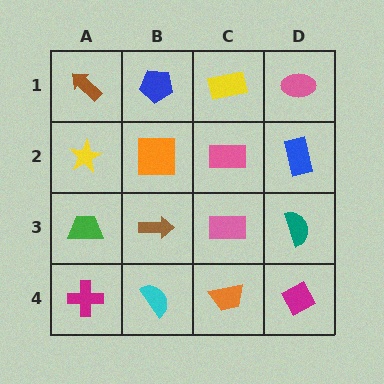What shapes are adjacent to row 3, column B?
An orange square (row 2, column B), a cyan semicircle (row 4, column B), a green trapezoid (row 3, column A), a pink rectangle (row 3, column C).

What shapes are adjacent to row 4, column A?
A green trapezoid (row 3, column A), a cyan semicircle (row 4, column B).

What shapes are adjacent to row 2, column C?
A yellow rectangle (row 1, column C), a pink rectangle (row 3, column C), an orange square (row 2, column B), a blue rectangle (row 2, column D).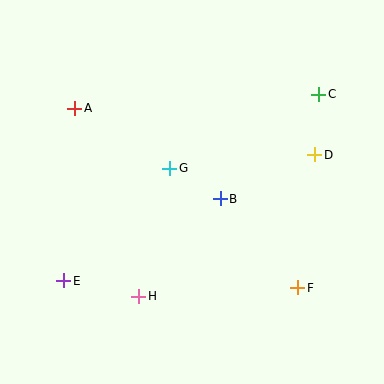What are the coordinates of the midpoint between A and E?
The midpoint between A and E is at (69, 194).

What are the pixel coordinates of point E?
Point E is at (64, 281).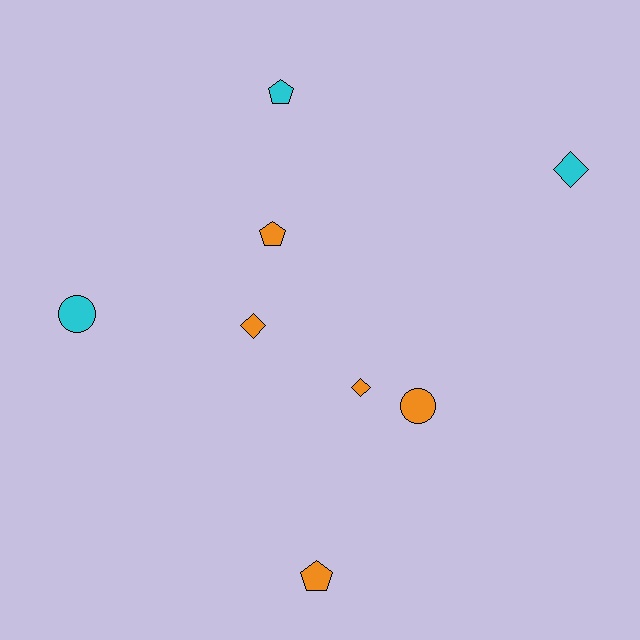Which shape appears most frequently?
Pentagon, with 3 objects.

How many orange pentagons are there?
There are 2 orange pentagons.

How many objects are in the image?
There are 8 objects.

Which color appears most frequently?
Orange, with 5 objects.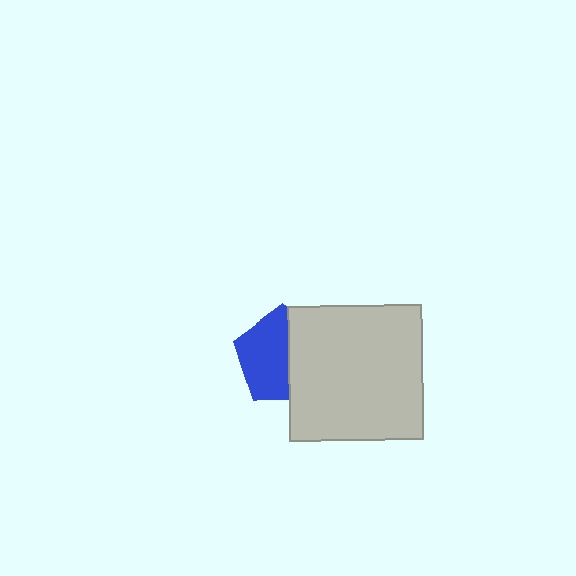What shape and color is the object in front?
The object in front is a light gray square.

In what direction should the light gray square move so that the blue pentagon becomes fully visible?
The light gray square should move right. That is the shortest direction to clear the overlap and leave the blue pentagon fully visible.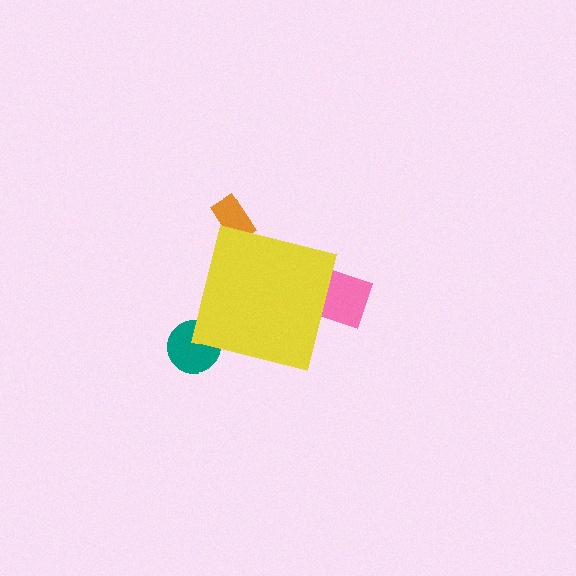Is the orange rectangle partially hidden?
Yes, the orange rectangle is partially hidden behind the yellow square.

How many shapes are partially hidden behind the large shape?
3 shapes are partially hidden.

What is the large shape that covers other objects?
A yellow square.